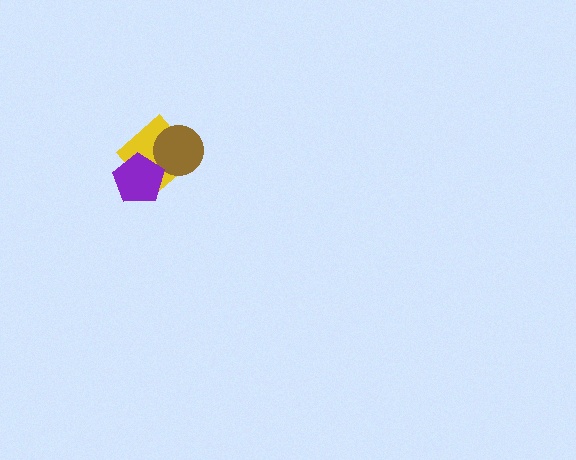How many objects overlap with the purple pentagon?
1 object overlaps with the purple pentagon.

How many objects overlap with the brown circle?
1 object overlaps with the brown circle.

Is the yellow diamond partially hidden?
Yes, it is partially covered by another shape.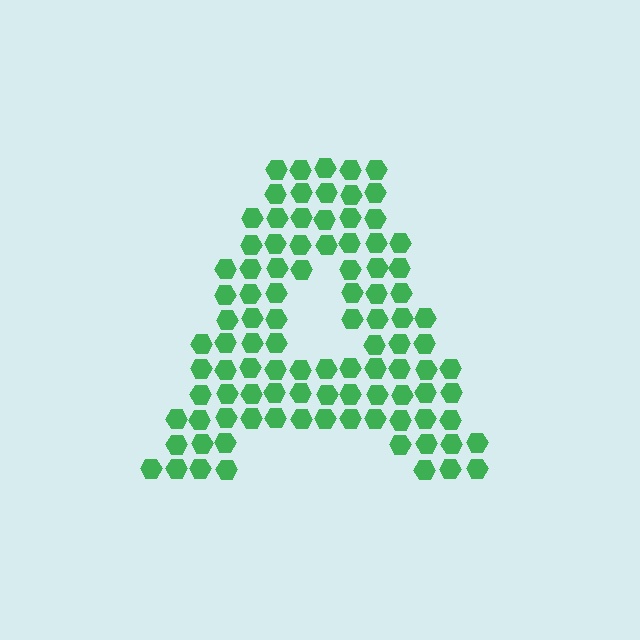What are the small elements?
The small elements are hexagons.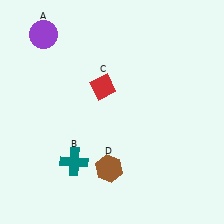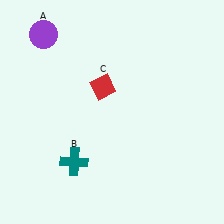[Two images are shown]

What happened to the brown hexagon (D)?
The brown hexagon (D) was removed in Image 2. It was in the bottom-left area of Image 1.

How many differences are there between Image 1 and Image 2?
There is 1 difference between the two images.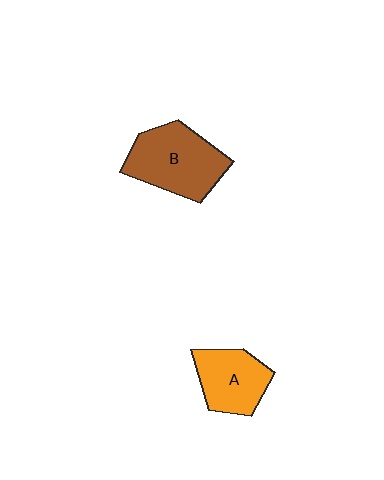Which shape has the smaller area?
Shape A (orange).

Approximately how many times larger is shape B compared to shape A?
Approximately 1.4 times.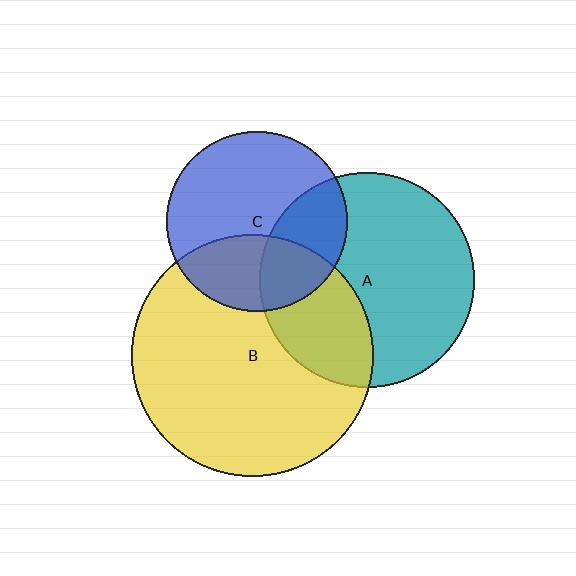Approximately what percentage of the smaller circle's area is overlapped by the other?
Approximately 30%.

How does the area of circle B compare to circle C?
Approximately 1.8 times.